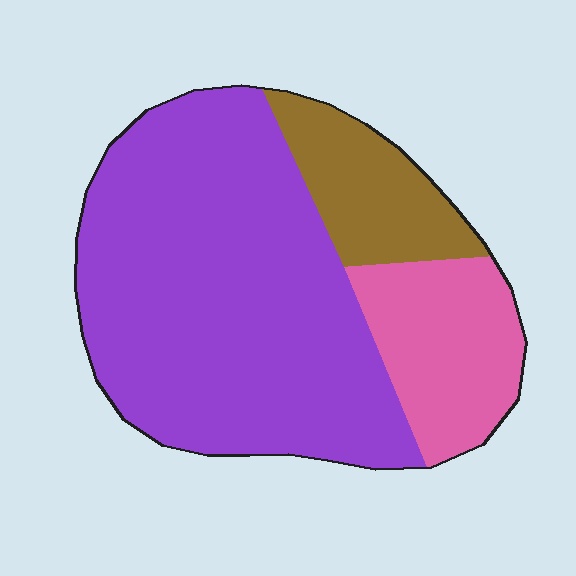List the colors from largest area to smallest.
From largest to smallest: purple, pink, brown.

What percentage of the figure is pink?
Pink covers roughly 20% of the figure.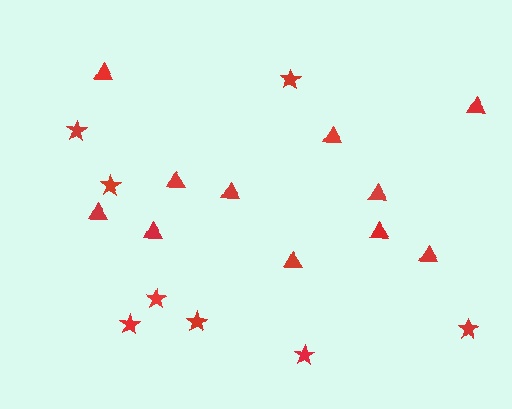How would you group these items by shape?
There are 2 groups: one group of triangles (11) and one group of stars (8).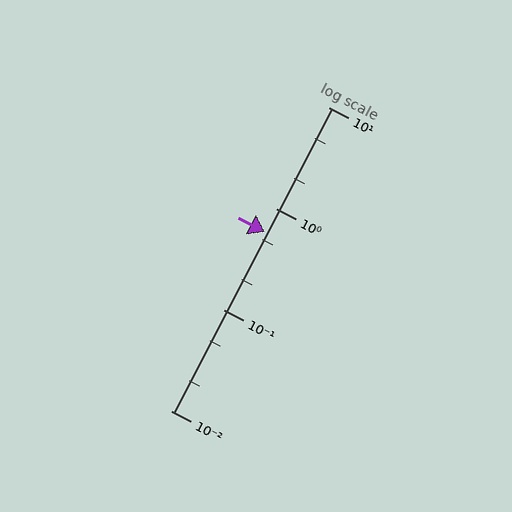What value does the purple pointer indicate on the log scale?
The pointer indicates approximately 0.59.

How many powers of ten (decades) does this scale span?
The scale spans 3 decades, from 0.01 to 10.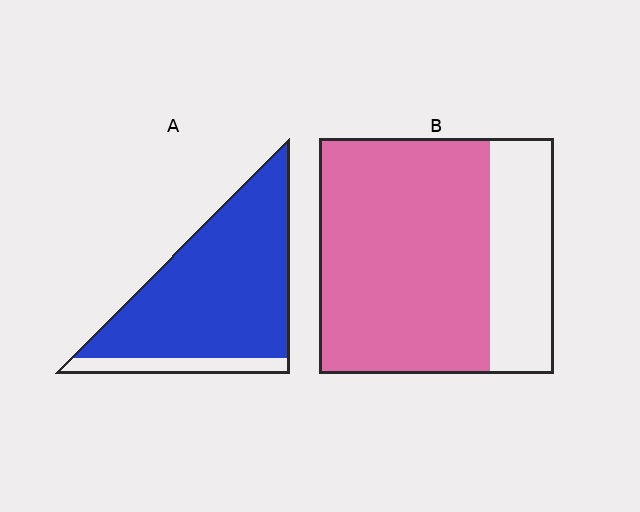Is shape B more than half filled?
Yes.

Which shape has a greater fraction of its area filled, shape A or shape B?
Shape A.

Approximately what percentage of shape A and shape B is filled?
A is approximately 85% and B is approximately 75%.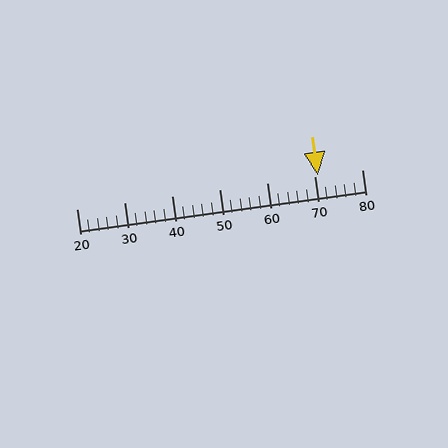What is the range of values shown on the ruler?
The ruler shows values from 20 to 80.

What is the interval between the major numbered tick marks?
The major tick marks are spaced 10 units apart.